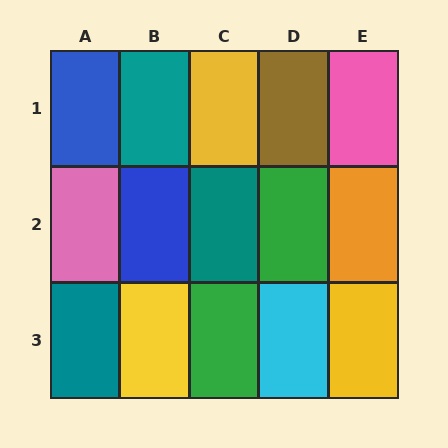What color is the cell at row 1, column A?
Blue.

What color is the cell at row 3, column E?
Yellow.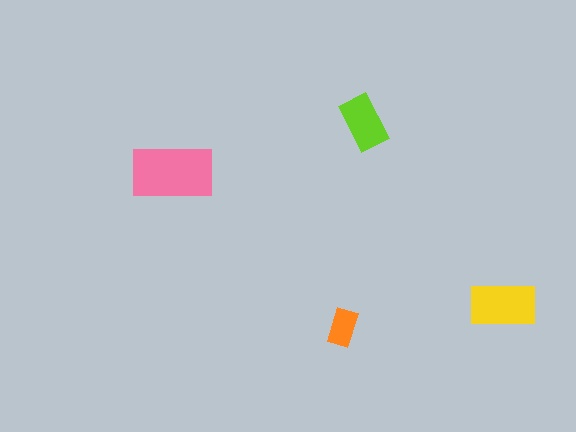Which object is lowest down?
The orange rectangle is bottommost.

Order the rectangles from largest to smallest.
the pink one, the yellow one, the lime one, the orange one.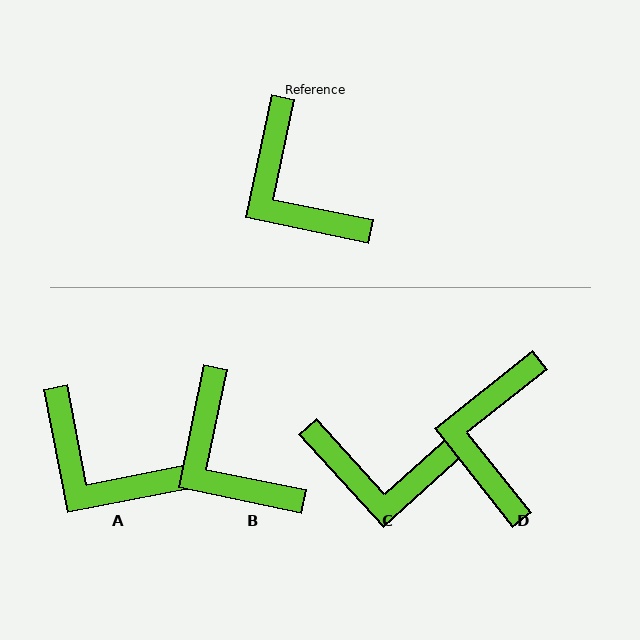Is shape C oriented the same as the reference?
No, it is off by about 54 degrees.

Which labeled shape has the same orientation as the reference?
B.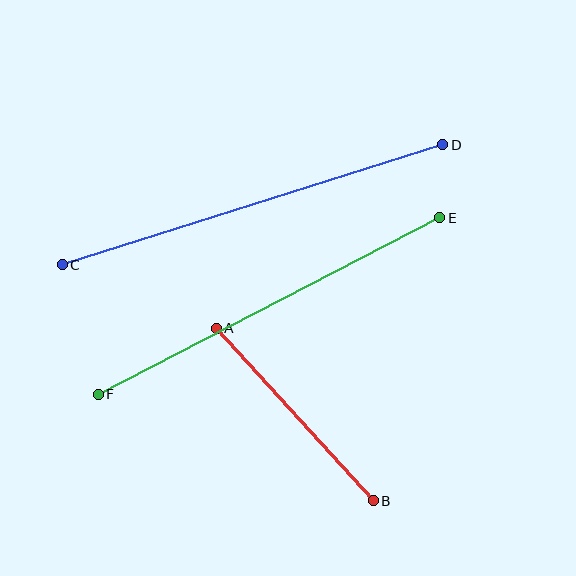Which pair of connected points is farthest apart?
Points C and D are farthest apart.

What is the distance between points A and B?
The distance is approximately 233 pixels.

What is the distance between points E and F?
The distance is approximately 385 pixels.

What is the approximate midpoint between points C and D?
The midpoint is at approximately (253, 205) pixels.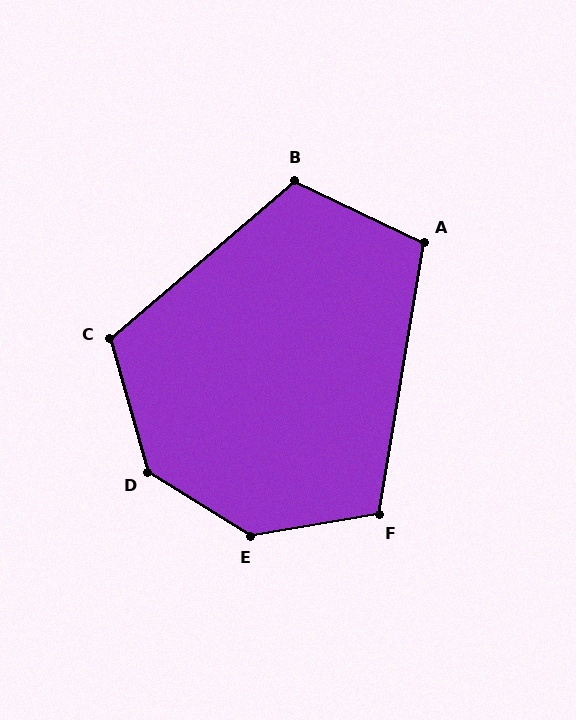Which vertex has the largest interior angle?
E, at approximately 139 degrees.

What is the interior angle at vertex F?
Approximately 109 degrees (obtuse).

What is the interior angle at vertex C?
Approximately 115 degrees (obtuse).